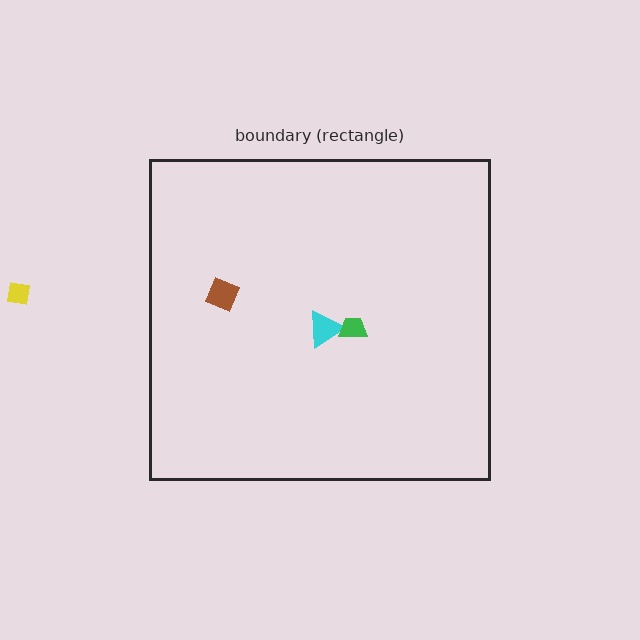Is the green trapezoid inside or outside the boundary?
Inside.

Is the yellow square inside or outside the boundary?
Outside.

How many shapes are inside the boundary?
3 inside, 1 outside.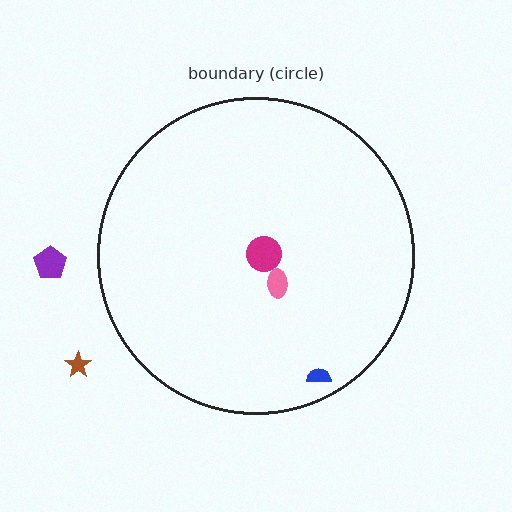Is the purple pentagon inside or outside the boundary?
Outside.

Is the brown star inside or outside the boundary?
Outside.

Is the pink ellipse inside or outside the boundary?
Inside.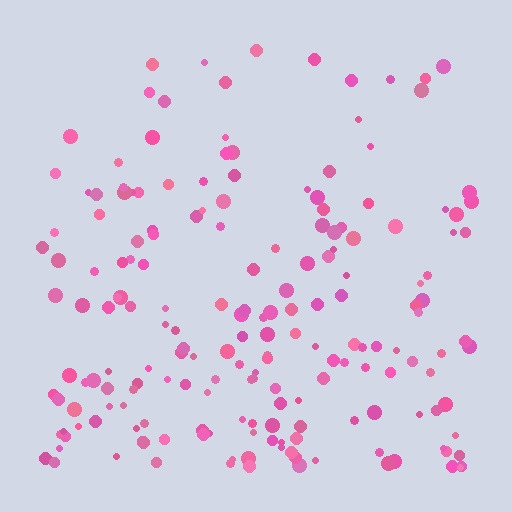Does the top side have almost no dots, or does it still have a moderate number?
Still a moderate number, just noticeably fewer than the bottom.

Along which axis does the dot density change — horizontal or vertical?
Vertical.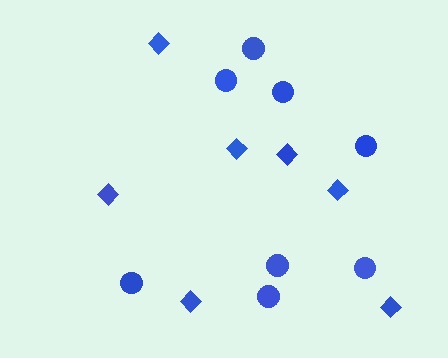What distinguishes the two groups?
There are 2 groups: one group of diamonds (7) and one group of circles (8).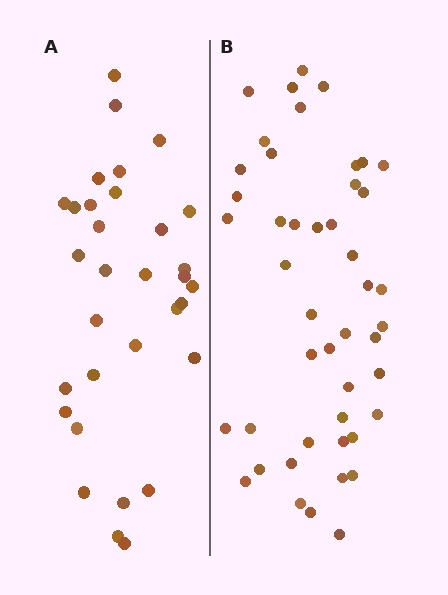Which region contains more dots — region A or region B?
Region B (the right region) has more dots.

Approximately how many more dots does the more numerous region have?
Region B has approximately 15 more dots than region A.